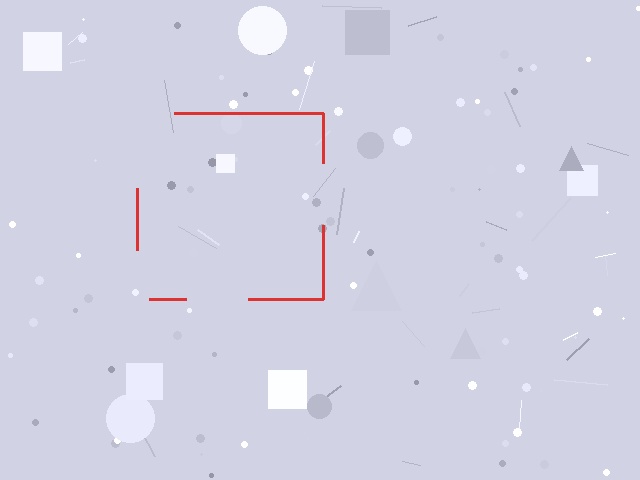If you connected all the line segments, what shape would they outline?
They would outline a square.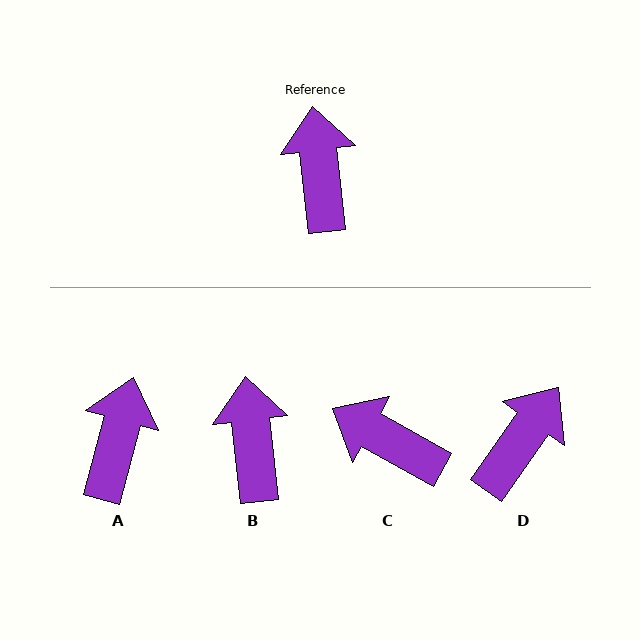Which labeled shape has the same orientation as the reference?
B.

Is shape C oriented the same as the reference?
No, it is off by about 54 degrees.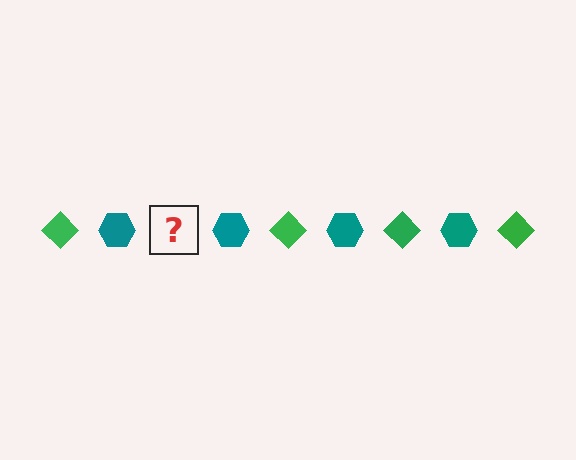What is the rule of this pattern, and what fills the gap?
The rule is that the pattern alternates between green diamond and teal hexagon. The gap should be filled with a green diamond.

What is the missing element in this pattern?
The missing element is a green diamond.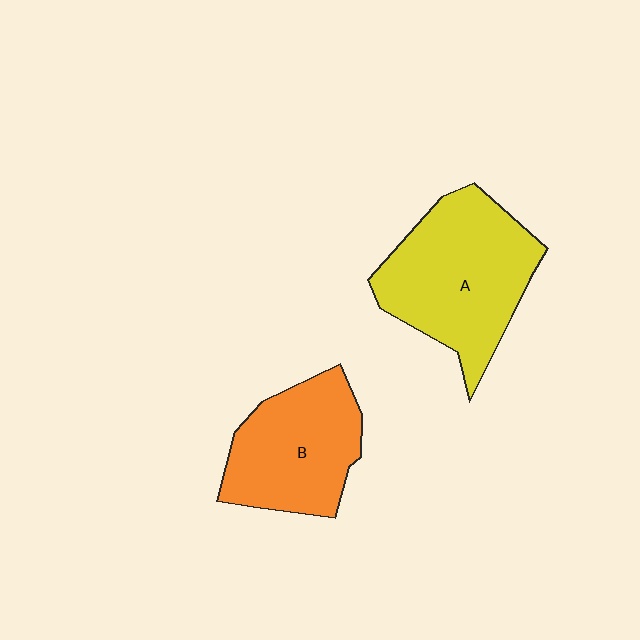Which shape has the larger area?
Shape A (yellow).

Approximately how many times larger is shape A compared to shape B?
Approximately 1.3 times.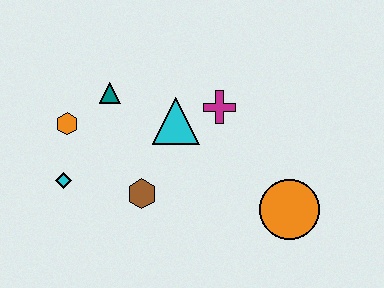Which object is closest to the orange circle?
The magenta cross is closest to the orange circle.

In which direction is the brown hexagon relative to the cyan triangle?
The brown hexagon is below the cyan triangle.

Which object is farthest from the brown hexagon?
The orange circle is farthest from the brown hexagon.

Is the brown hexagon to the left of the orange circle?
Yes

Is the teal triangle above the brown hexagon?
Yes